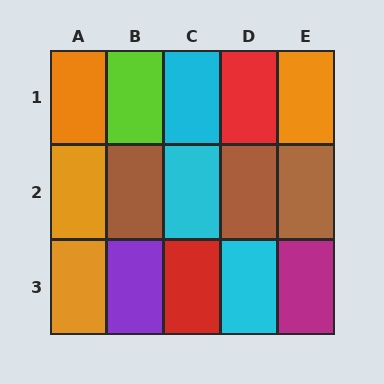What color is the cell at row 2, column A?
Orange.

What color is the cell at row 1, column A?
Orange.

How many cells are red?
2 cells are red.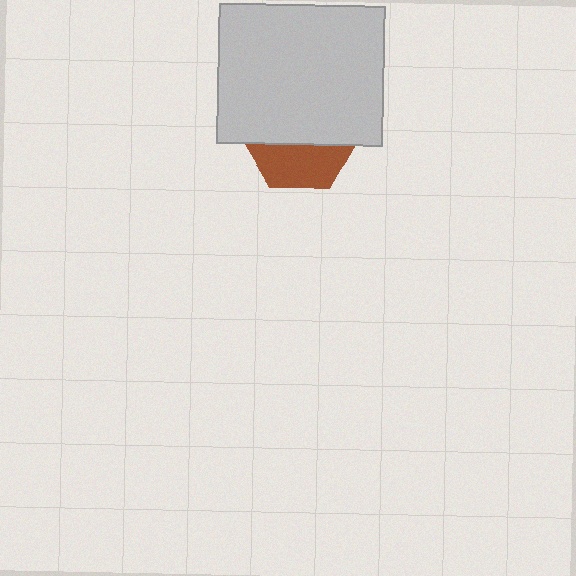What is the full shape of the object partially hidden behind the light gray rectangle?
The partially hidden object is a brown hexagon.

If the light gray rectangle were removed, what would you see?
You would see the complete brown hexagon.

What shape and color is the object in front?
The object in front is a light gray rectangle.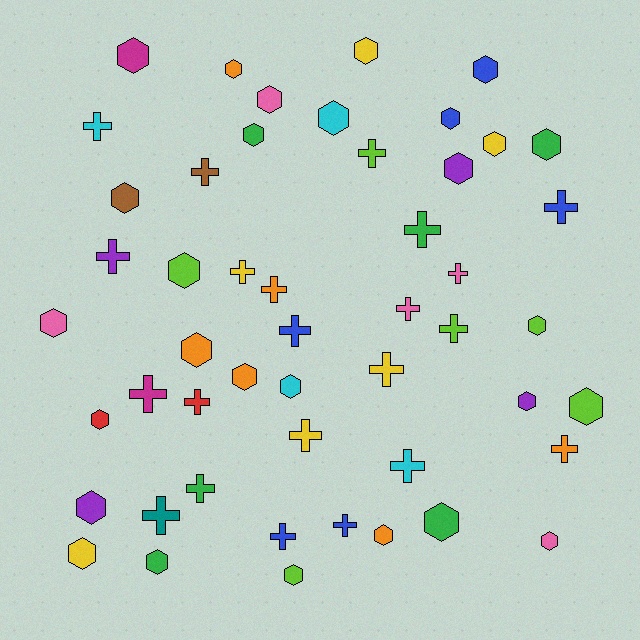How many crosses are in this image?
There are 22 crosses.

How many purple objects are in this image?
There are 4 purple objects.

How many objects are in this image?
There are 50 objects.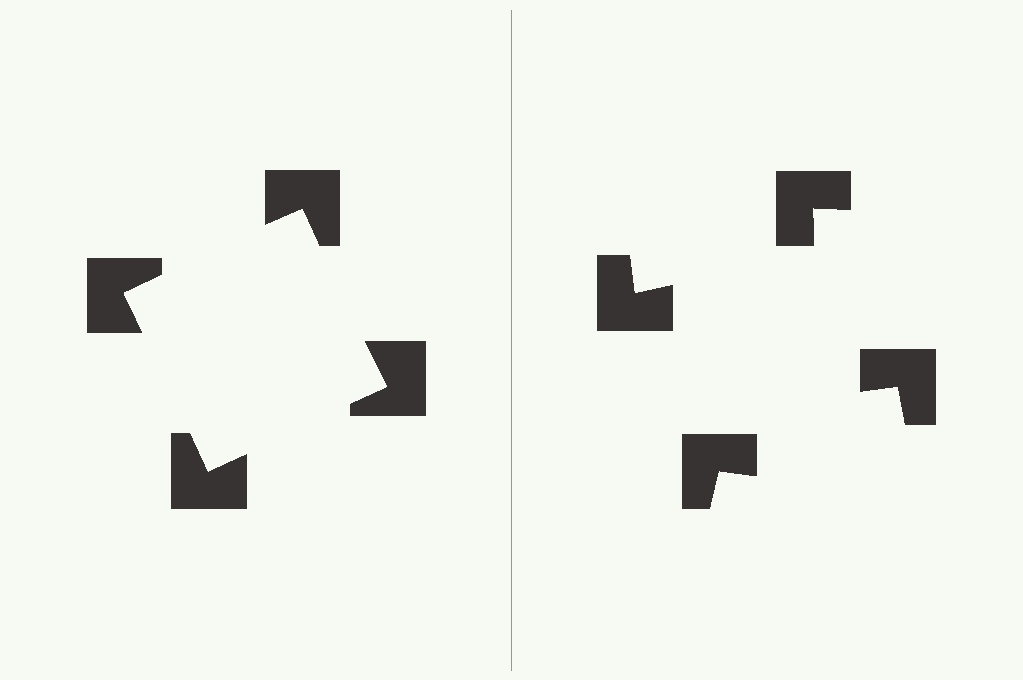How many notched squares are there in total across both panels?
8 — 4 on each side.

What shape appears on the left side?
An illusory square.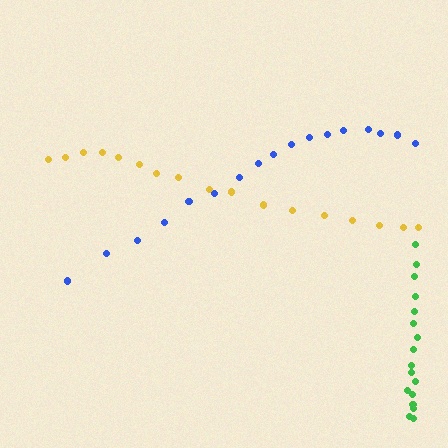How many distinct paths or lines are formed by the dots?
There are 3 distinct paths.